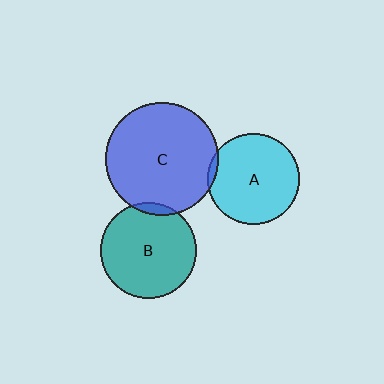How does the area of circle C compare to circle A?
Approximately 1.5 times.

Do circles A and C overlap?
Yes.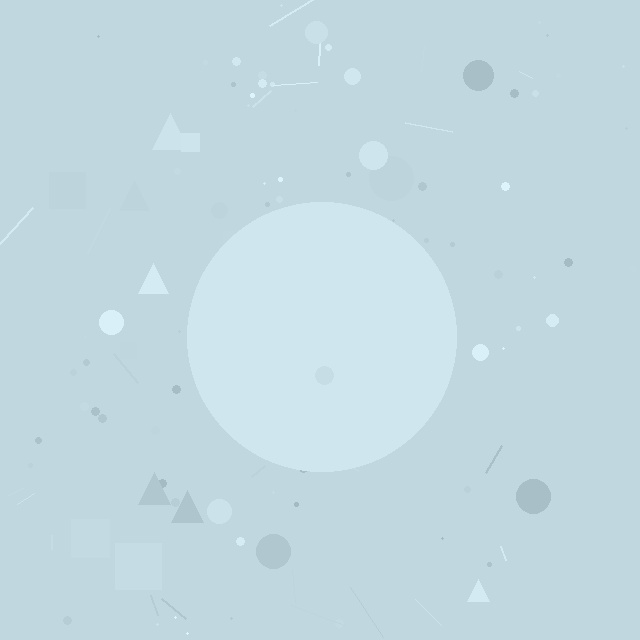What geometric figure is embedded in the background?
A circle is embedded in the background.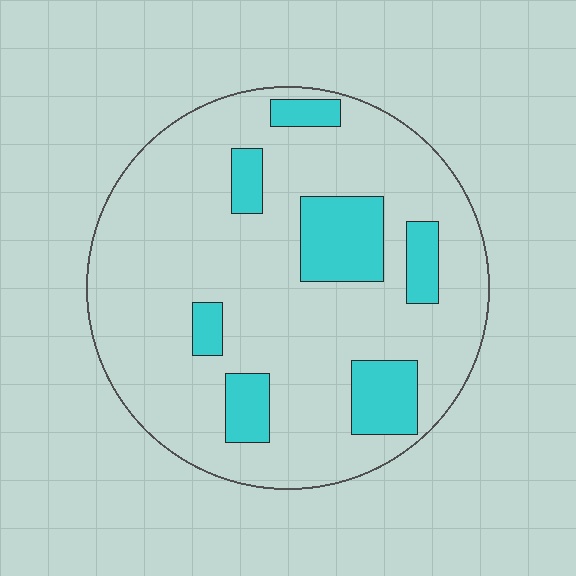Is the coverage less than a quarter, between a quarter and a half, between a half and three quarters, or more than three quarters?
Less than a quarter.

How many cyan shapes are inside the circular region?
7.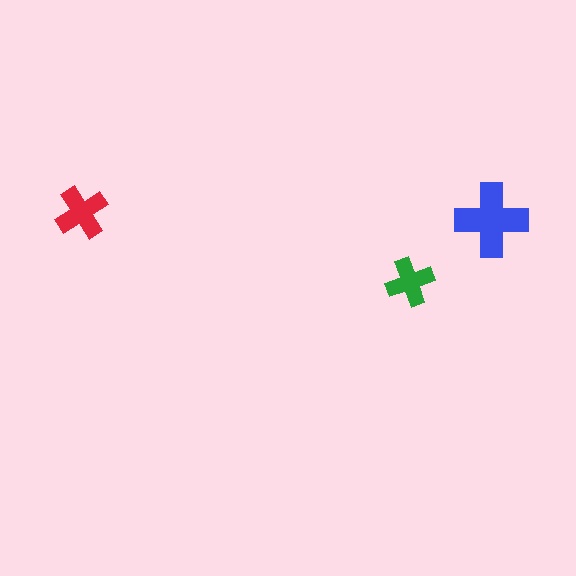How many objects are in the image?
There are 3 objects in the image.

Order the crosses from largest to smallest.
the blue one, the red one, the green one.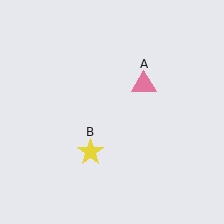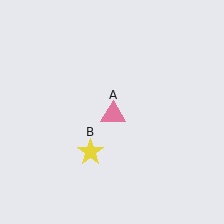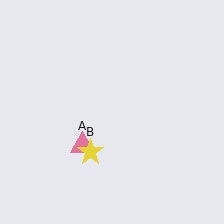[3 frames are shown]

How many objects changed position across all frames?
1 object changed position: pink triangle (object A).